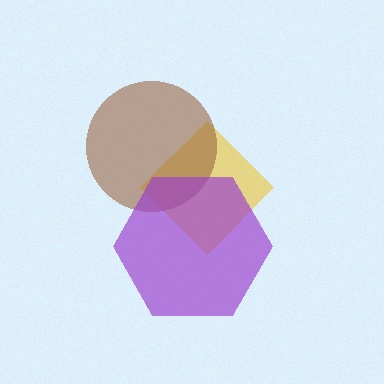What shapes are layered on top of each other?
The layered shapes are: a yellow diamond, a brown circle, a purple hexagon.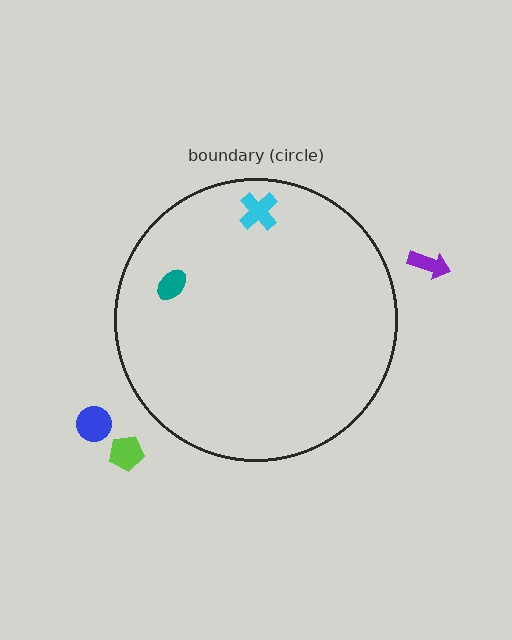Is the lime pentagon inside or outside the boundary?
Outside.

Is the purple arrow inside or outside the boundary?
Outside.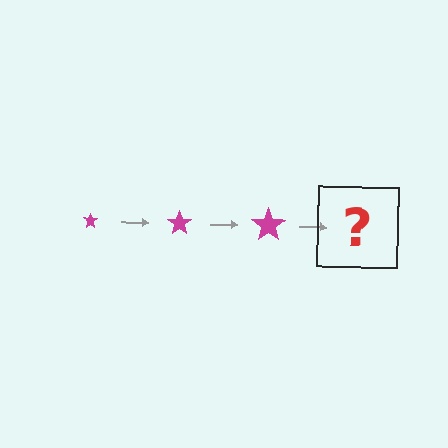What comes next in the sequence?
The next element should be a magenta star, larger than the previous one.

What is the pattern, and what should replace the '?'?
The pattern is that the star gets progressively larger each step. The '?' should be a magenta star, larger than the previous one.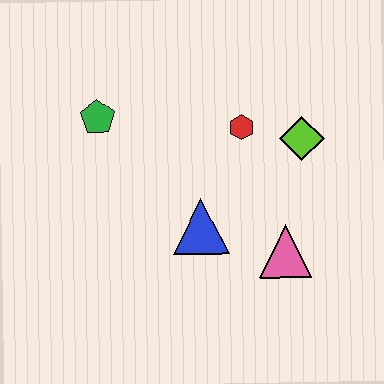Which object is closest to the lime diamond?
The red hexagon is closest to the lime diamond.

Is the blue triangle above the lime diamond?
No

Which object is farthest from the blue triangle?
The green pentagon is farthest from the blue triangle.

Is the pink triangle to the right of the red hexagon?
Yes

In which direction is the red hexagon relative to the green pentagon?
The red hexagon is to the right of the green pentagon.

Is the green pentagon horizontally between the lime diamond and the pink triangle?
No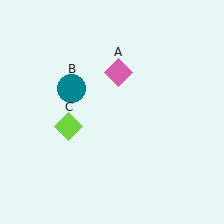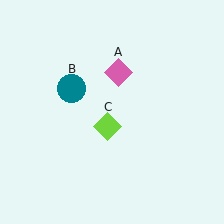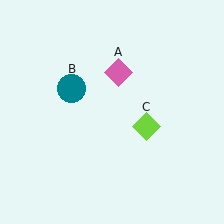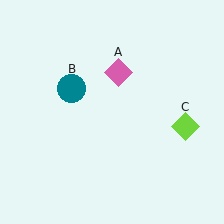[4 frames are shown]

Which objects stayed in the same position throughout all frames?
Pink diamond (object A) and teal circle (object B) remained stationary.